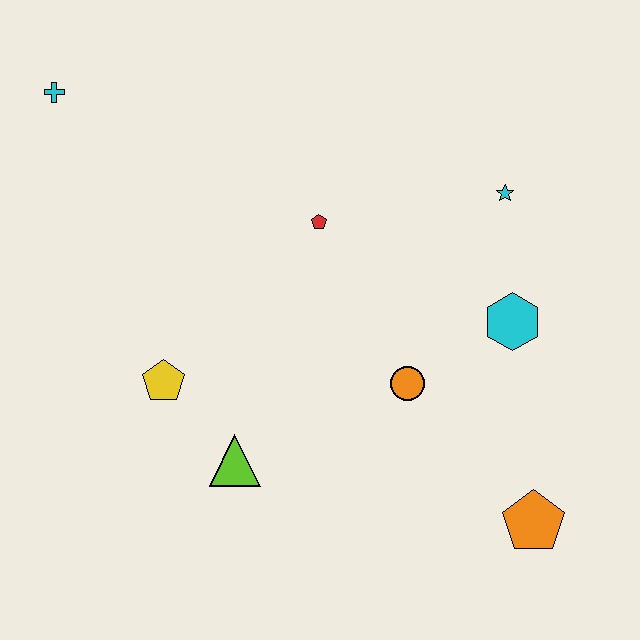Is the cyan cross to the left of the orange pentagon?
Yes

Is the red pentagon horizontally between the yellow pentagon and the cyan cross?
No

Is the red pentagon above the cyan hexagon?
Yes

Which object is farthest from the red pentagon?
The orange pentagon is farthest from the red pentagon.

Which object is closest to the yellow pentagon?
The lime triangle is closest to the yellow pentagon.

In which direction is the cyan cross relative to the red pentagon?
The cyan cross is to the left of the red pentagon.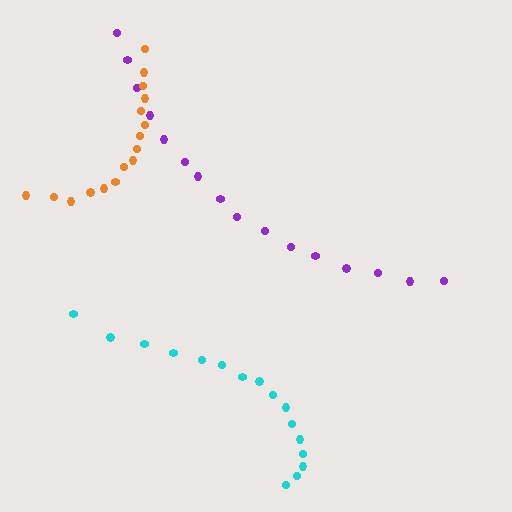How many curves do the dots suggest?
There are 3 distinct paths.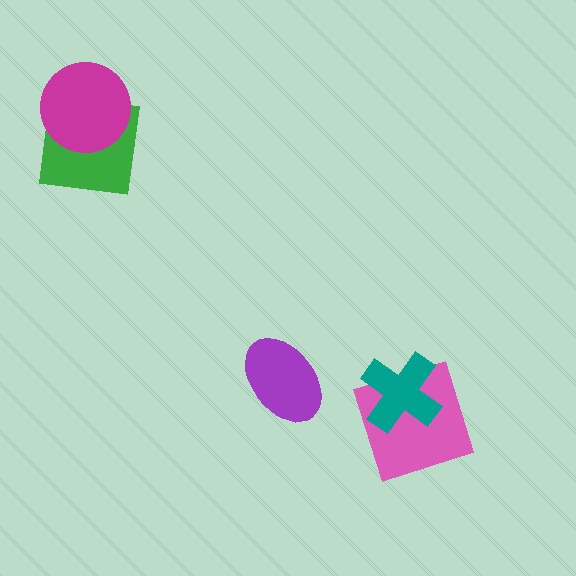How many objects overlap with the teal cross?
1 object overlaps with the teal cross.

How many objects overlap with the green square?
1 object overlaps with the green square.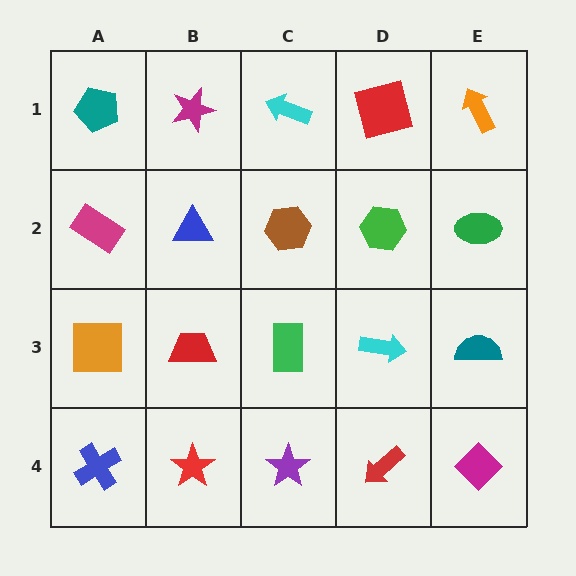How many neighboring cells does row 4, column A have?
2.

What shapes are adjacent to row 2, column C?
A cyan arrow (row 1, column C), a green rectangle (row 3, column C), a blue triangle (row 2, column B), a green hexagon (row 2, column D).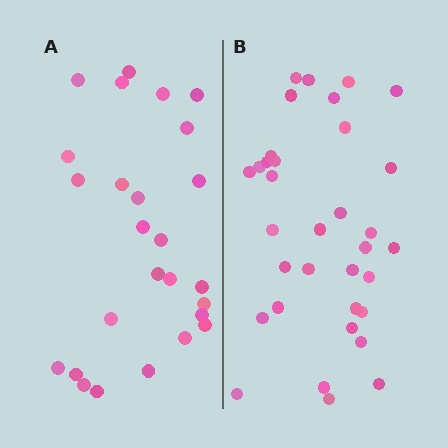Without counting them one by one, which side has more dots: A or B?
Region B (the right region) has more dots.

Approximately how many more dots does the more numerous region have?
Region B has roughly 8 or so more dots than region A.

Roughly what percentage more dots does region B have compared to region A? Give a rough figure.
About 30% more.